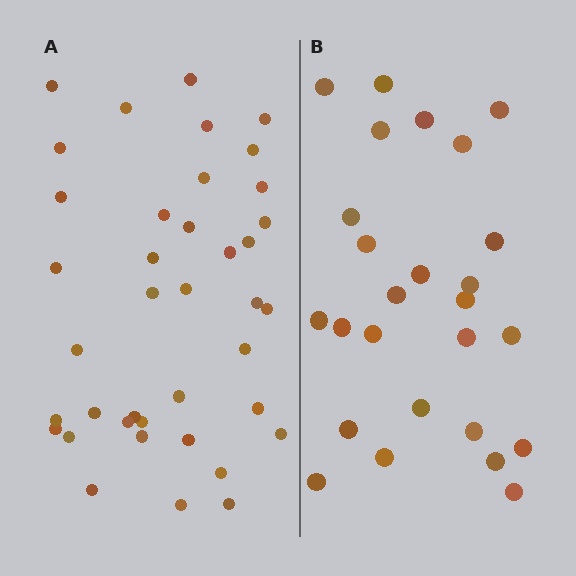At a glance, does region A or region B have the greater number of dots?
Region A (the left region) has more dots.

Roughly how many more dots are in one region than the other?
Region A has approximately 15 more dots than region B.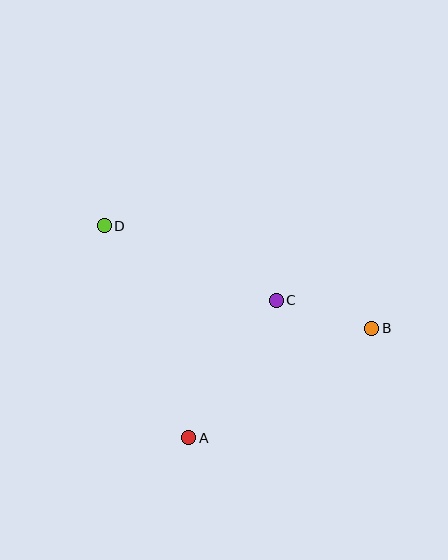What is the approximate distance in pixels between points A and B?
The distance between A and B is approximately 213 pixels.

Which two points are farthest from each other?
Points B and D are farthest from each other.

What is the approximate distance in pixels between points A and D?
The distance between A and D is approximately 228 pixels.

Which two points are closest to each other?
Points B and C are closest to each other.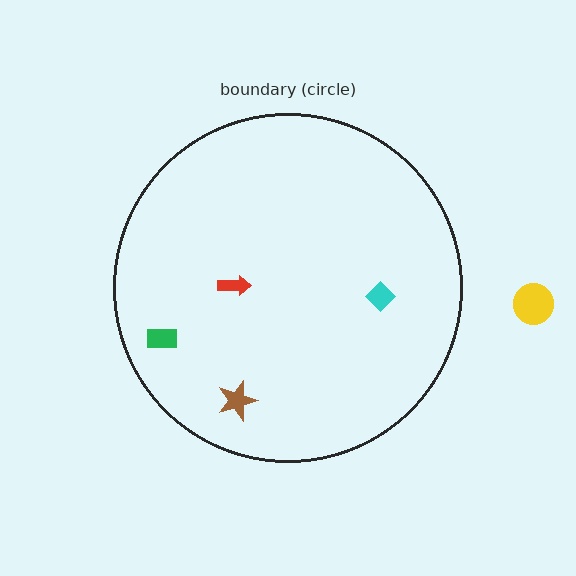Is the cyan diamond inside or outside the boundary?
Inside.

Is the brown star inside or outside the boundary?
Inside.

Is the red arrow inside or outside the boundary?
Inside.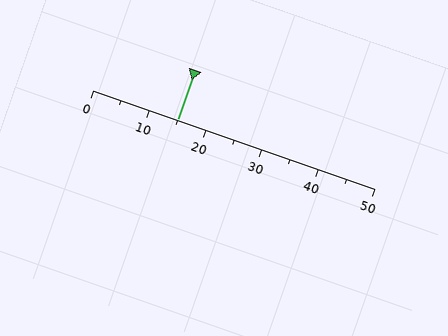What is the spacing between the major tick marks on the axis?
The major ticks are spaced 10 apart.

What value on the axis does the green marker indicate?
The marker indicates approximately 15.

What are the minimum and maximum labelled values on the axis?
The axis runs from 0 to 50.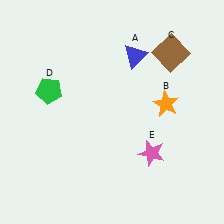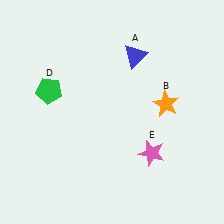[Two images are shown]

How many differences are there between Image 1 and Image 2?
There is 1 difference between the two images.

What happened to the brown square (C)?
The brown square (C) was removed in Image 2. It was in the top-right area of Image 1.